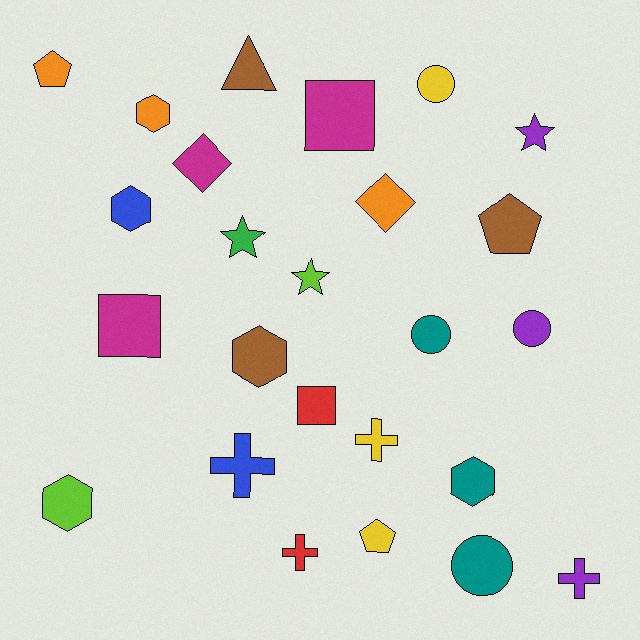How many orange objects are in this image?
There are 3 orange objects.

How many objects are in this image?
There are 25 objects.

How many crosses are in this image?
There are 4 crosses.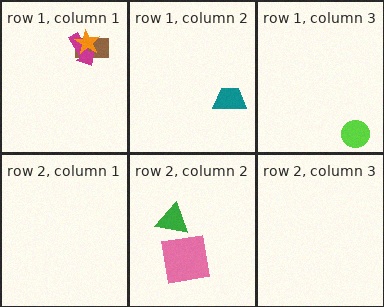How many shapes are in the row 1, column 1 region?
3.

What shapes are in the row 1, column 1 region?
The brown rectangle, the magenta arrow, the orange star.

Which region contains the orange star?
The row 1, column 1 region.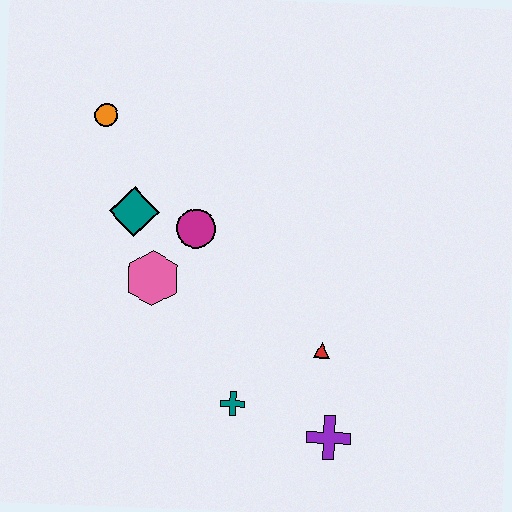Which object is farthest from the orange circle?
The purple cross is farthest from the orange circle.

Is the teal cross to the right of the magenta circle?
Yes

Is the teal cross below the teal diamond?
Yes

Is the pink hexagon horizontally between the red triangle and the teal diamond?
Yes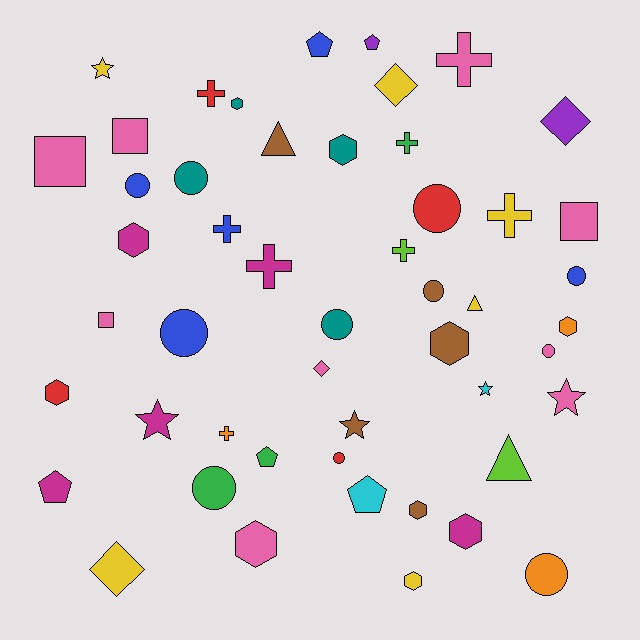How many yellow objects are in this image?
There are 6 yellow objects.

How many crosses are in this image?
There are 8 crosses.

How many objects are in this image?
There are 50 objects.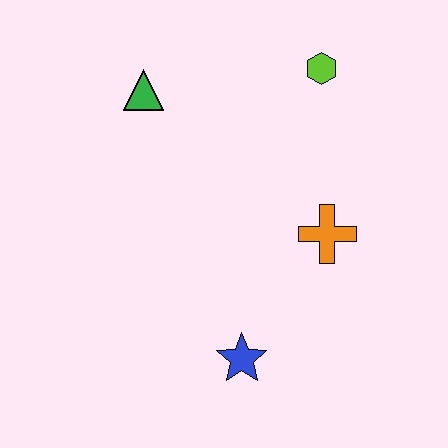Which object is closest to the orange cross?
The blue star is closest to the orange cross.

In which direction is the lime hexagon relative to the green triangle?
The lime hexagon is to the right of the green triangle.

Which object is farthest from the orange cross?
The green triangle is farthest from the orange cross.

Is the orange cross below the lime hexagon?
Yes